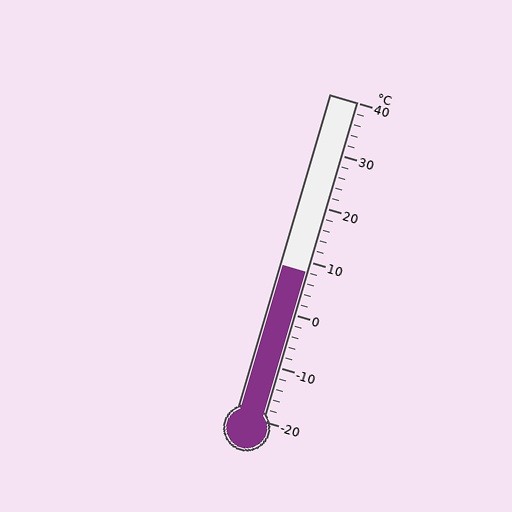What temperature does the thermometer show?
The thermometer shows approximately 8°C.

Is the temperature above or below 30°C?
The temperature is below 30°C.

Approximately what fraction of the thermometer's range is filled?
The thermometer is filled to approximately 45% of its range.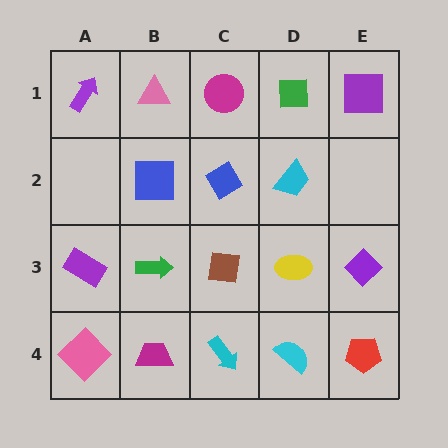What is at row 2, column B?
A blue square.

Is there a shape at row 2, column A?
No, that cell is empty.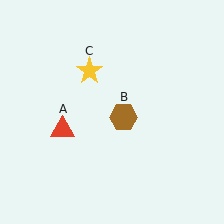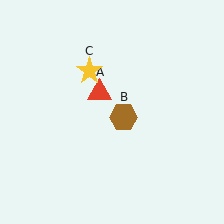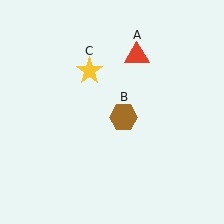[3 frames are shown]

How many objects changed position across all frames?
1 object changed position: red triangle (object A).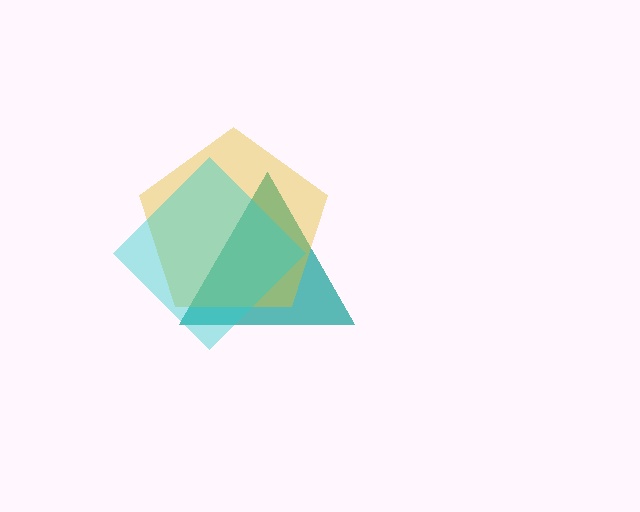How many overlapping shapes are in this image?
There are 3 overlapping shapes in the image.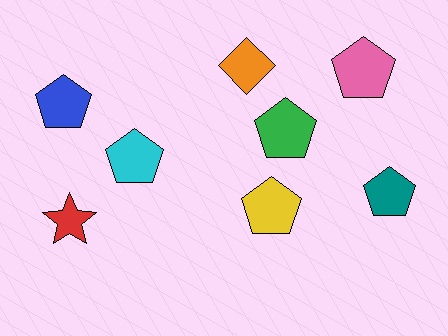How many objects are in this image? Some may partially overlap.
There are 8 objects.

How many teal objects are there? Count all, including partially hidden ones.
There is 1 teal object.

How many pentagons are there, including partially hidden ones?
There are 6 pentagons.